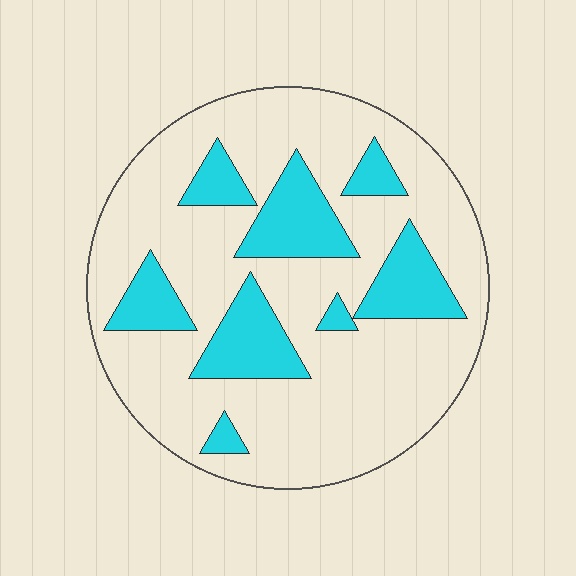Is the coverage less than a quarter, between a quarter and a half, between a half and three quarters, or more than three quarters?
Less than a quarter.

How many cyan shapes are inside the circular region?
8.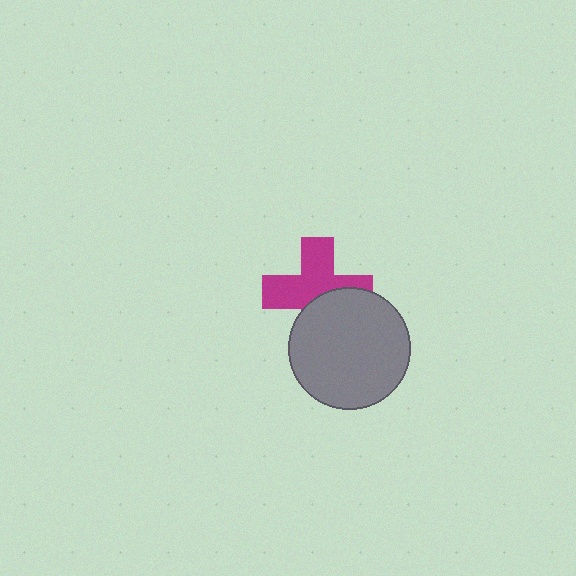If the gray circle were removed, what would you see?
You would see the complete magenta cross.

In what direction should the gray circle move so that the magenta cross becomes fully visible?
The gray circle should move down. That is the shortest direction to clear the overlap and leave the magenta cross fully visible.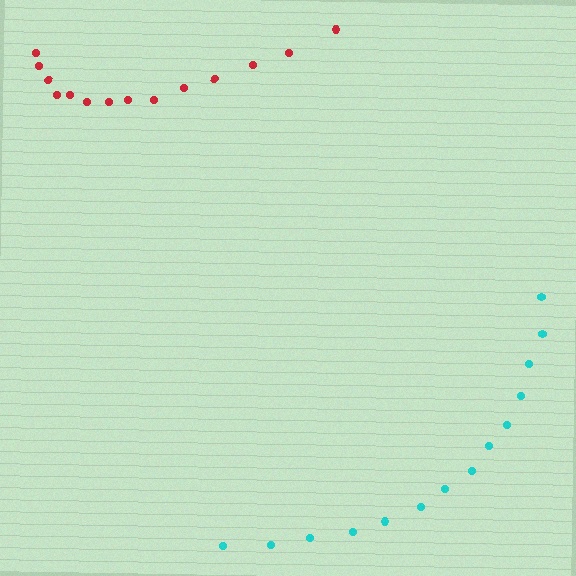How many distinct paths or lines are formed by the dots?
There are 2 distinct paths.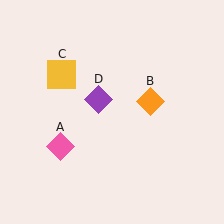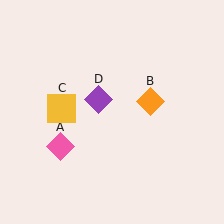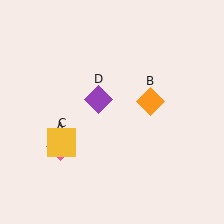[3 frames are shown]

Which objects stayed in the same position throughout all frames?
Pink diamond (object A) and orange diamond (object B) and purple diamond (object D) remained stationary.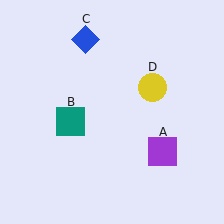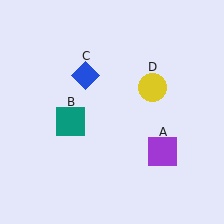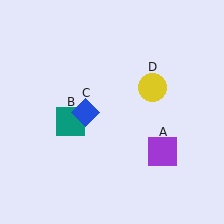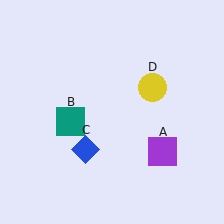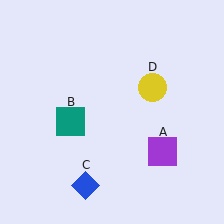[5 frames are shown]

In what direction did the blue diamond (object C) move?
The blue diamond (object C) moved down.